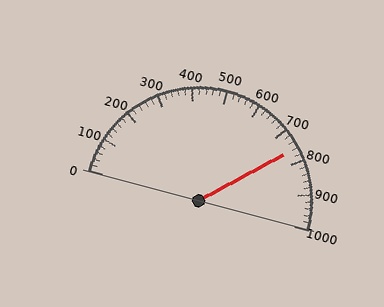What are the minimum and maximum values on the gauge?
The gauge ranges from 0 to 1000.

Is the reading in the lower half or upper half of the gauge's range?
The reading is in the upper half of the range (0 to 1000).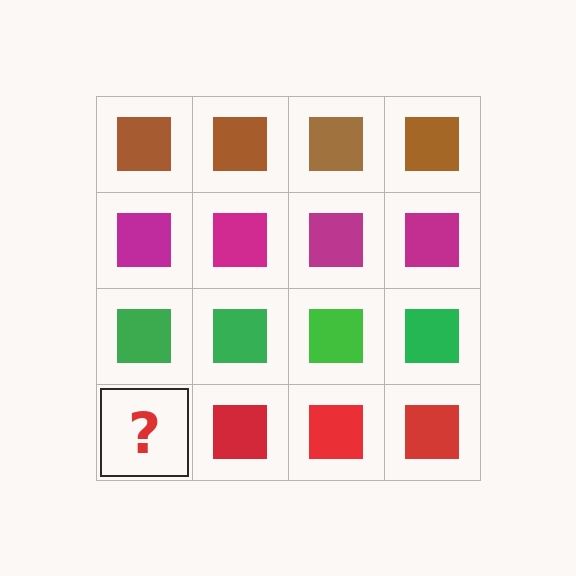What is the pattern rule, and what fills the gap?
The rule is that each row has a consistent color. The gap should be filled with a red square.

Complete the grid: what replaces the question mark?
The question mark should be replaced with a red square.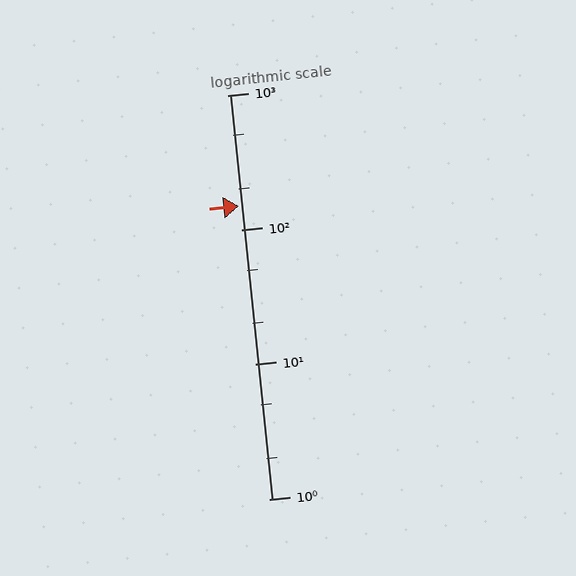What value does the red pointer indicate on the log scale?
The pointer indicates approximately 150.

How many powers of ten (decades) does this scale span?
The scale spans 3 decades, from 1 to 1000.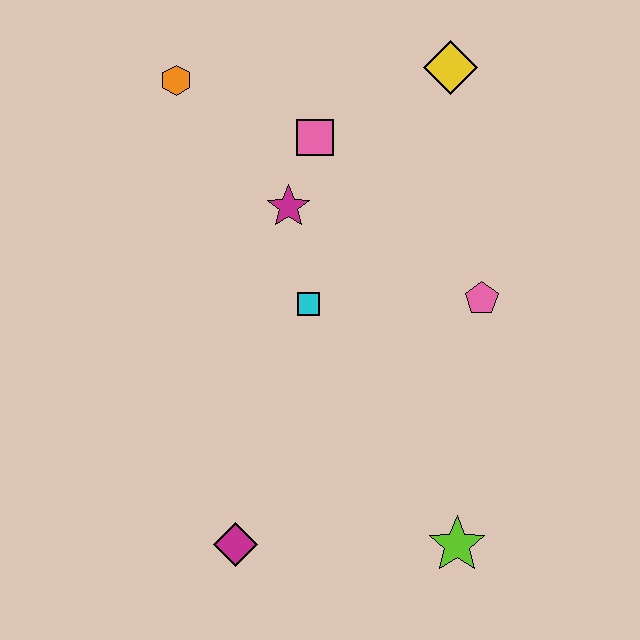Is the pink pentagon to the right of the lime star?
Yes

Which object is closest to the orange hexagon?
The pink square is closest to the orange hexagon.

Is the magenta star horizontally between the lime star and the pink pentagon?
No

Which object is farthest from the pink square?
The lime star is farthest from the pink square.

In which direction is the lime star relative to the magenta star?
The lime star is below the magenta star.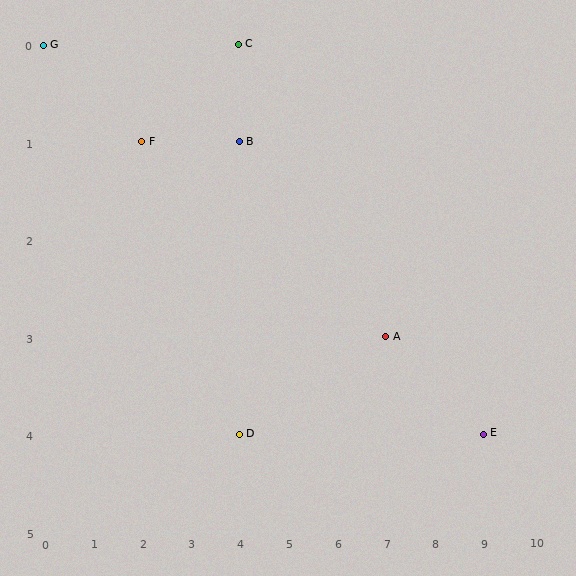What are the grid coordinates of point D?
Point D is at grid coordinates (4, 4).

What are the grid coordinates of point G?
Point G is at grid coordinates (0, 0).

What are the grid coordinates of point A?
Point A is at grid coordinates (7, 3).